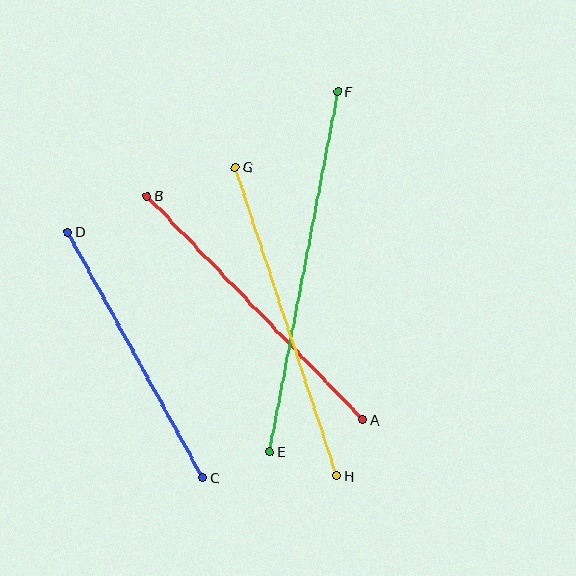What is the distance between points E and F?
The distance is approximately 367 pixels.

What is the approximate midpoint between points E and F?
The midpoint is at approximately (304, 272) pixels.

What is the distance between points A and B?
The distance is approximately 311 pixels.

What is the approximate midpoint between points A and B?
The midpoint is at approximately (255, 308) pixels.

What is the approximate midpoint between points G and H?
The midpoint is at approximately (286, 322) pixels.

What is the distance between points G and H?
The distance is approximately 325 pixels.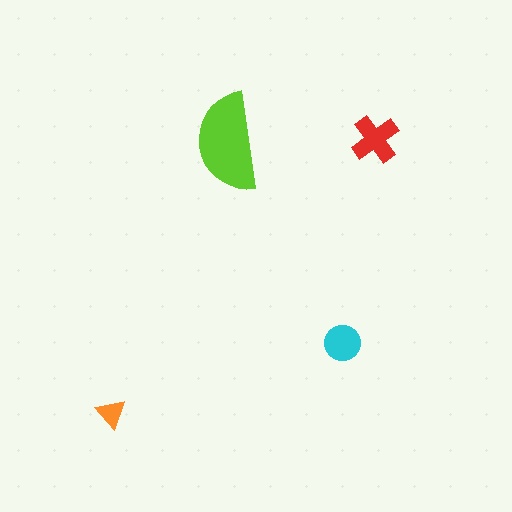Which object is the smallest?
The orange triangle.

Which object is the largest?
The lime semicircle.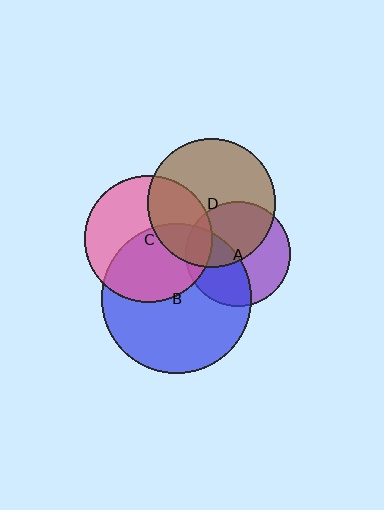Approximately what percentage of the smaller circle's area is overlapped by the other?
Approximately 15%.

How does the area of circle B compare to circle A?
Approximately 2.0 times.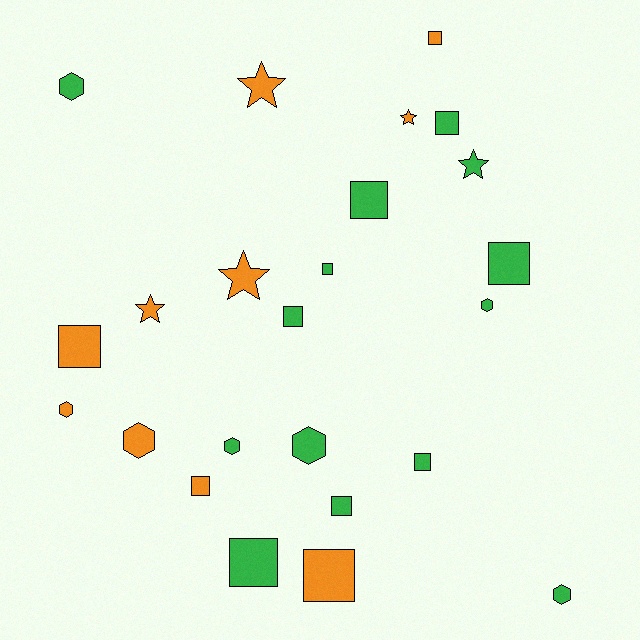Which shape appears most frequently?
Square, with 12 objects.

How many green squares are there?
There are 8 green squares.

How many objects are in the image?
There are 24 objects.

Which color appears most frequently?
Green, with 14 objects.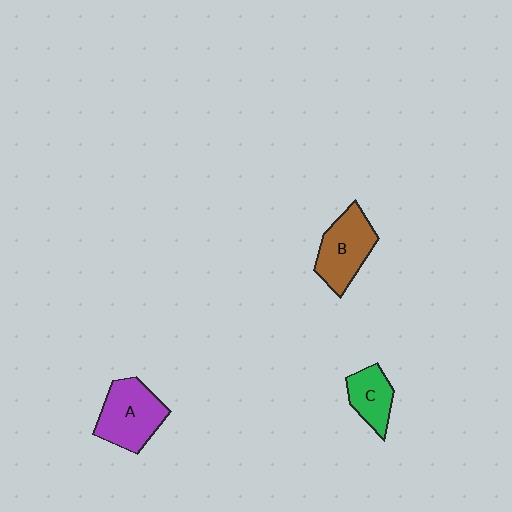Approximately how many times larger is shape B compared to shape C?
Approximately 1.5 times.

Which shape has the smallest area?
Shape C (green).